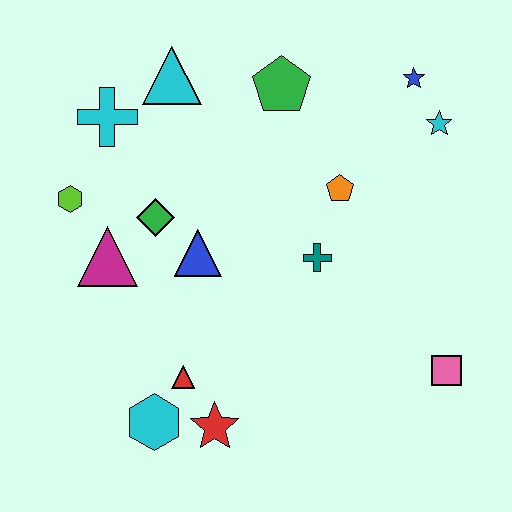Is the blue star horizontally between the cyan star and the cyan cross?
Yes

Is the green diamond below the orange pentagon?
Yes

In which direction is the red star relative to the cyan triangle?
The red star is below the cyan triangle.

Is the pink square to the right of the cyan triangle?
Yes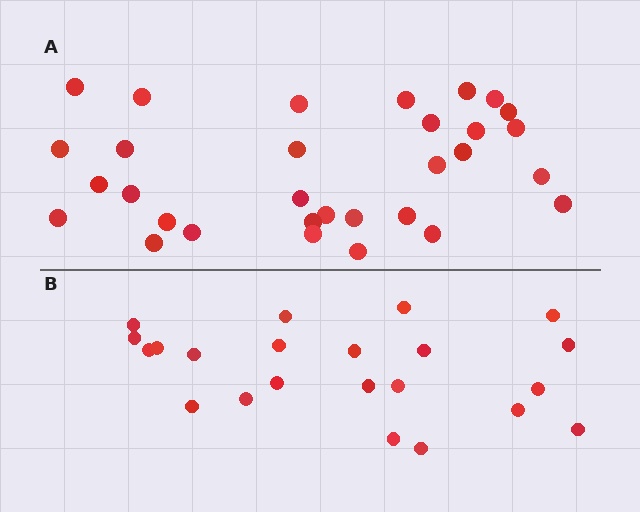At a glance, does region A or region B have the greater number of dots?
Region A (the top region) has more dots.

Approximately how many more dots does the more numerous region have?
Region A has roughly 8 or so more dots than region B.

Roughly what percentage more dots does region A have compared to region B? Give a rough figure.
About 40% more.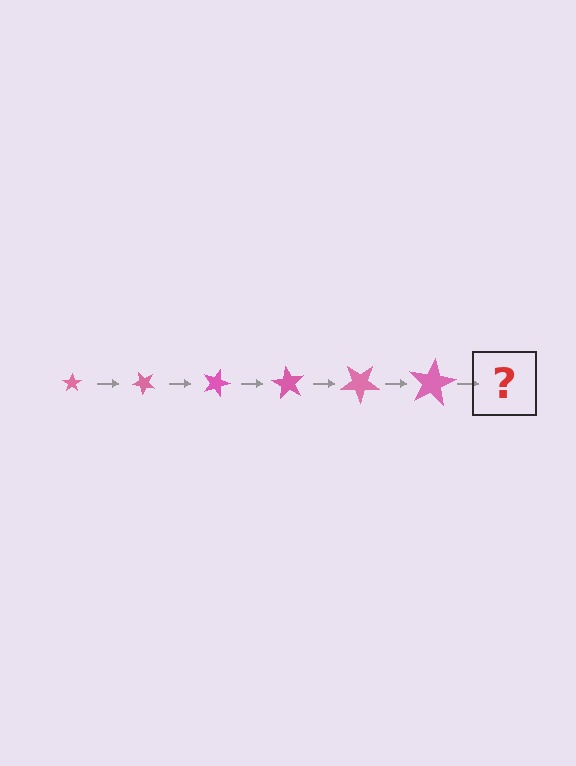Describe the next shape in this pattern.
It should be a star, larger than the previous one and rotated 270 degrees from the start.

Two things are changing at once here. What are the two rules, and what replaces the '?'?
The two rules are that the star grows larger each step and it rotates 45 degrees each step. The '?' should be a star, larger than the previous one and rotated 270 degrees from the start.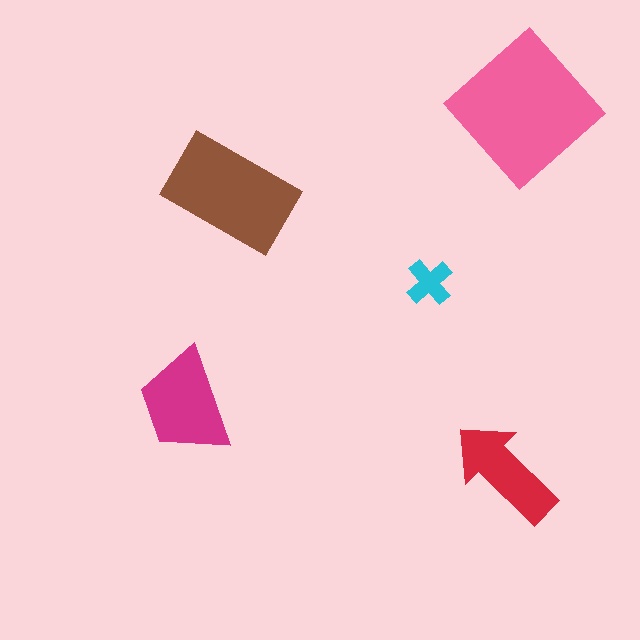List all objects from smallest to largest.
The cyan cross, the red arrow, the magenta trapezoid, the brown rectangle, the pink diamond.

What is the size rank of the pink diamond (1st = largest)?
1st.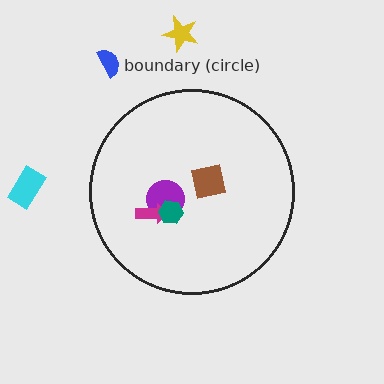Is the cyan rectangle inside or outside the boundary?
Outside.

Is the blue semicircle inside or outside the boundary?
Outside.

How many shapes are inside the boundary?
4 inside, 3 outside.